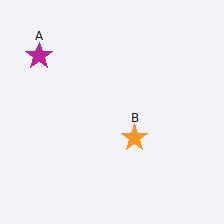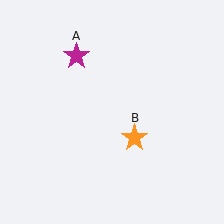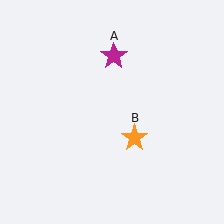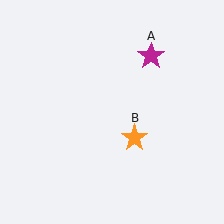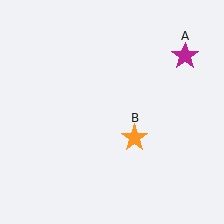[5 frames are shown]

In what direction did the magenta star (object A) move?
The magenta star (object A) moved right.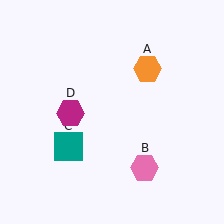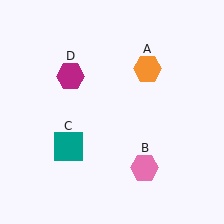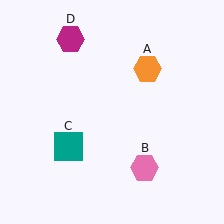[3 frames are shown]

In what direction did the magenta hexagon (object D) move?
The magenta hexagon (object D) moved up.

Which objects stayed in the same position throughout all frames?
Orange hexagon (object A) and pink hexagon (object B) and teal square (object C) remained stationary.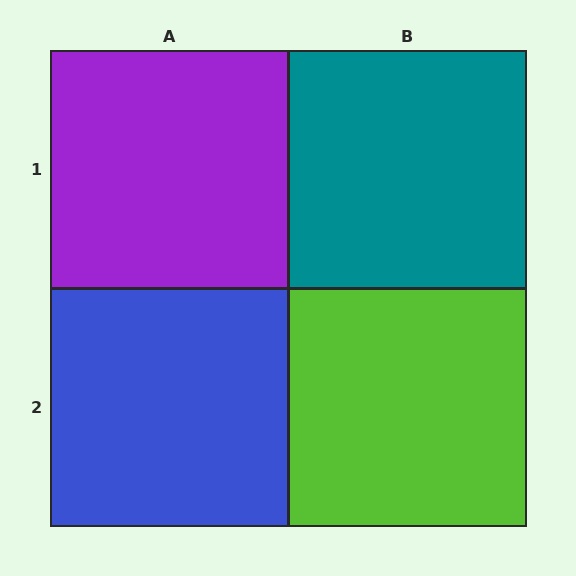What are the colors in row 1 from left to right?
Purple, teal.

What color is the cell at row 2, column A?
Blue.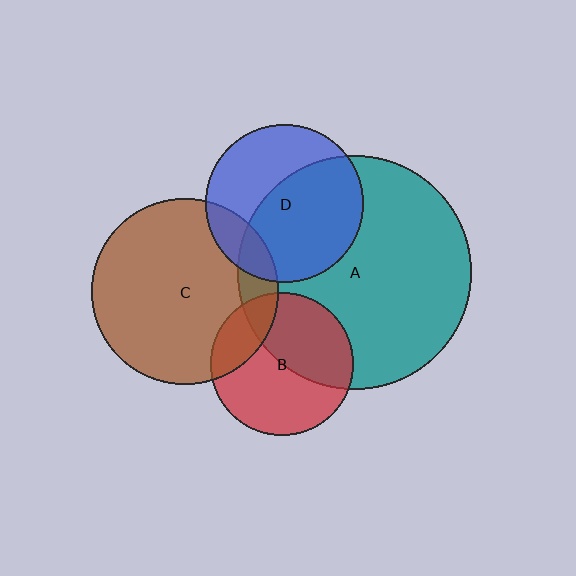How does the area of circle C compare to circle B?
Approximately 1.7 times.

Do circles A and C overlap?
Yes.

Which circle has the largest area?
Circle A (teal).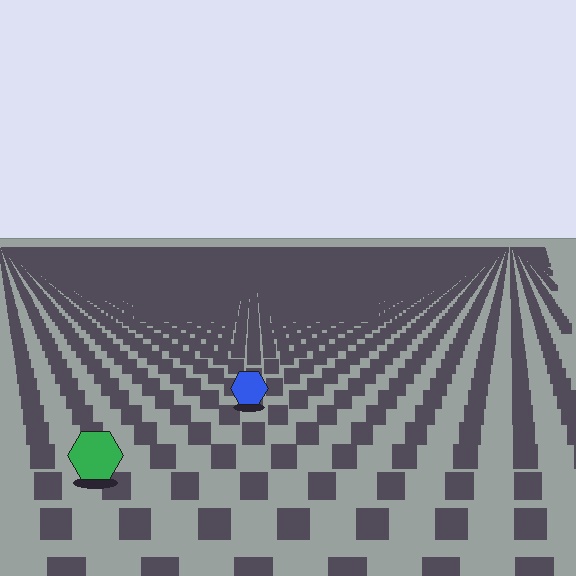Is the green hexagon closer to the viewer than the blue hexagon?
Yes. The green hexagon is closer — you can tell from the texture gradient: the ground texture is coarser near it.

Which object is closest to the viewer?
The green hexagon is closest. The texture marks near it are larger and more spread out.